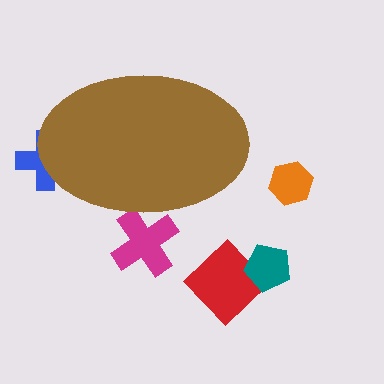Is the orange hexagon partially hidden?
No, the orange hexagon is fully visible.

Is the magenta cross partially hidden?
Yes, the magenta cross is partially hidden behind the brown ellipse.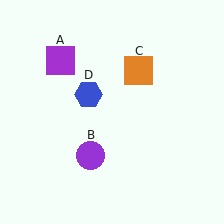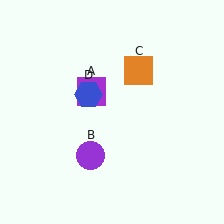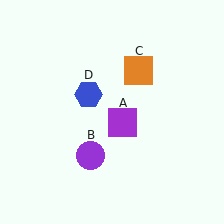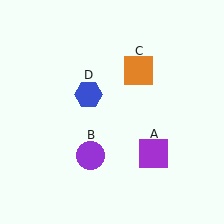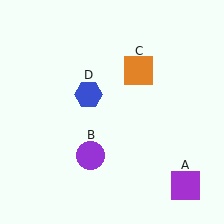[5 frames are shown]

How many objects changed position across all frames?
1 object changed position: purple square (object A).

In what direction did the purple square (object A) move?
The purple square (object A) moved down and to the right.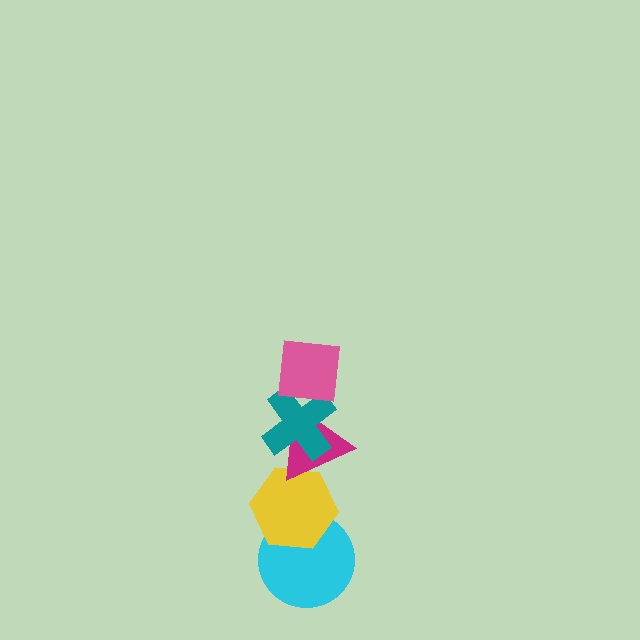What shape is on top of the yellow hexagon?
The magenta triangle is on top of the yellow hexagon.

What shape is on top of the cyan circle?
The yellow hexagon is on top of the cyan circle.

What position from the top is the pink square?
The pink square is 1st from the top.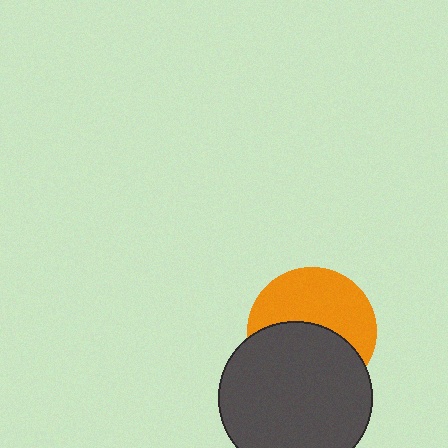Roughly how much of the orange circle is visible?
About half of it is visible (roughly 51%).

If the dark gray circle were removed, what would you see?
You would see the complete orange circle.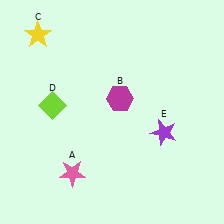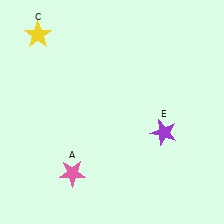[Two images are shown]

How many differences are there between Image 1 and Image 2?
There are 2 differences between the two images.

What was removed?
The magenta hexagon (B), the lime diamond (D) were removed in Image 2.